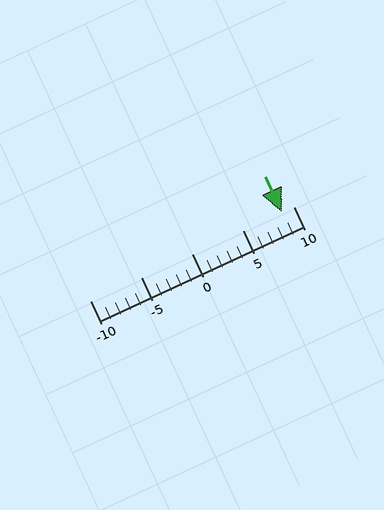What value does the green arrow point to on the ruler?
The green arrow points to approximately 9.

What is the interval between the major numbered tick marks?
The major tick marks are spaced 5 units apart.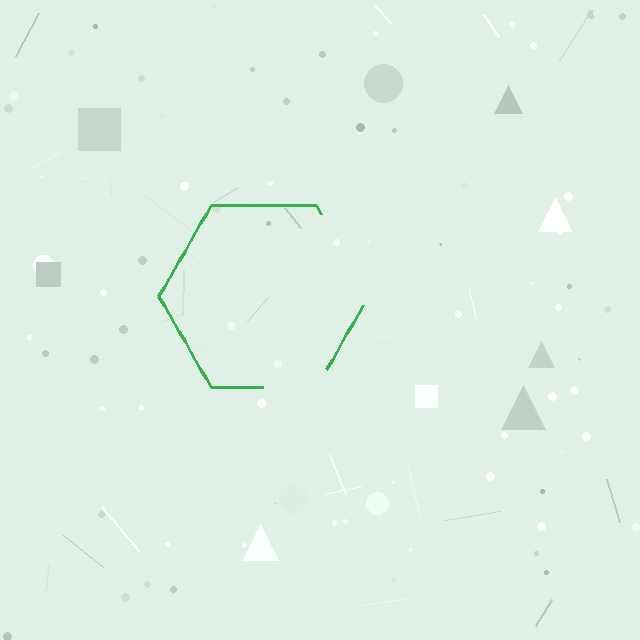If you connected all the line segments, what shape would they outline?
They would outline a hexagon.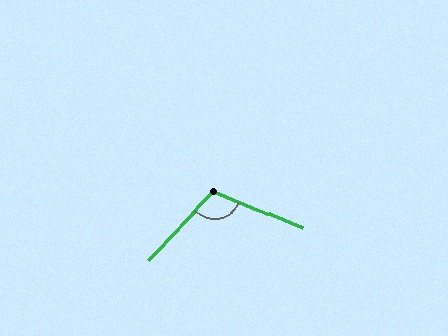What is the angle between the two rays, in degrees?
Approximately 112 degrees.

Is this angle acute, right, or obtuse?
It is obtuse.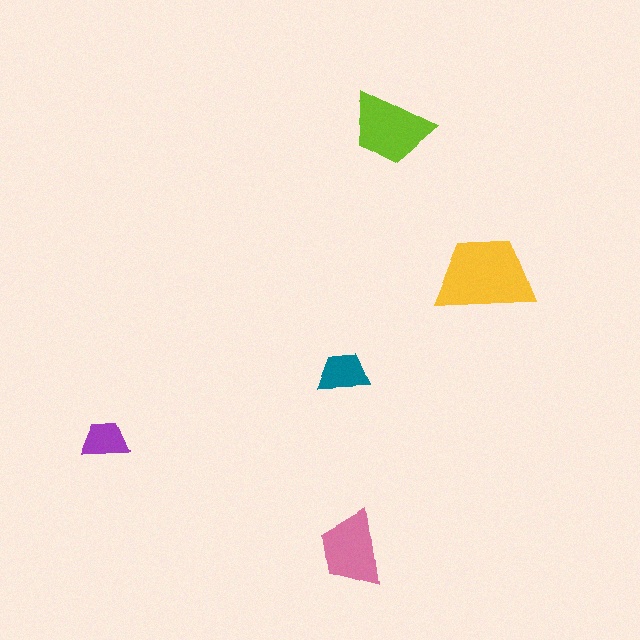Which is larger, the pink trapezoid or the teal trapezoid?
The pink one.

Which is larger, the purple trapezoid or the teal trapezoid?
The teal one.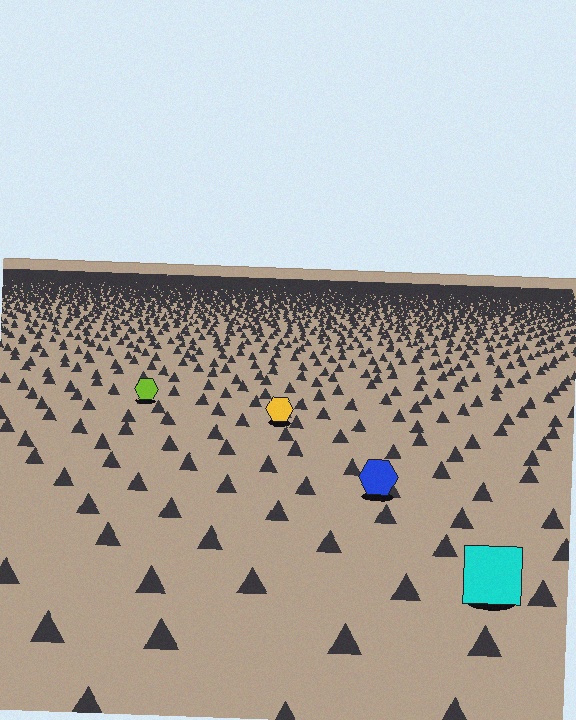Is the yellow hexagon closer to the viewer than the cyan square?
No. The cyan square is closer — you can tell from the texture gradient: the ground texture is coarser near it.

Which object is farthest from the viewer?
The lime hexagon is farthest from the viewer. It appears smaller and the ground texture around it is denser.